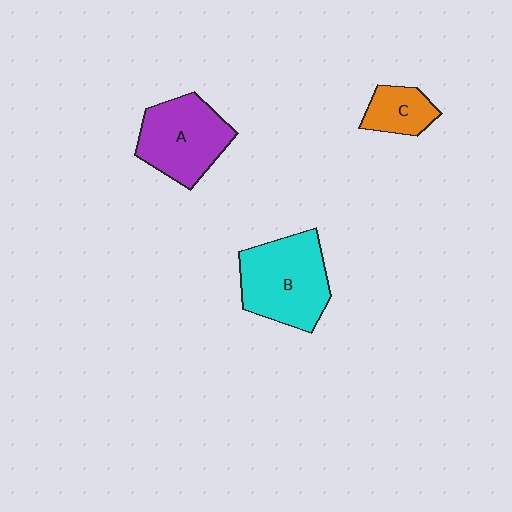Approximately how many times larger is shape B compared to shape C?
Approximately 2.4 times.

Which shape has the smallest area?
Shape C (orange).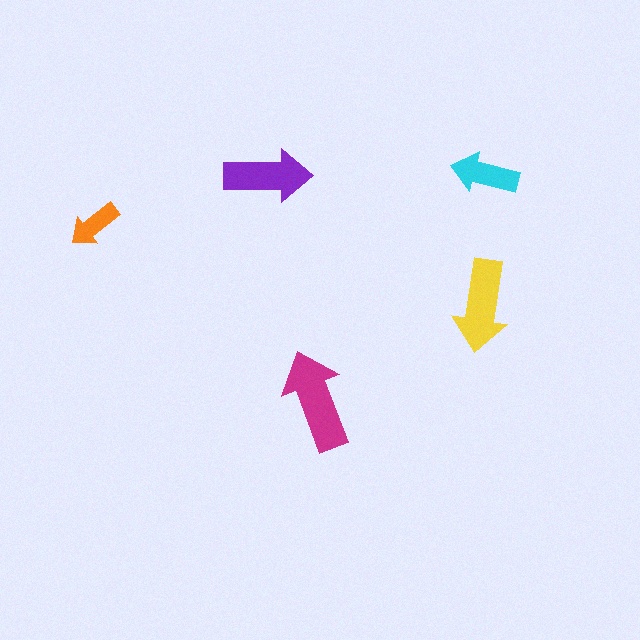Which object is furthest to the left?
The orange arrow is leftmost.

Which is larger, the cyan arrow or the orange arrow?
The cyan one.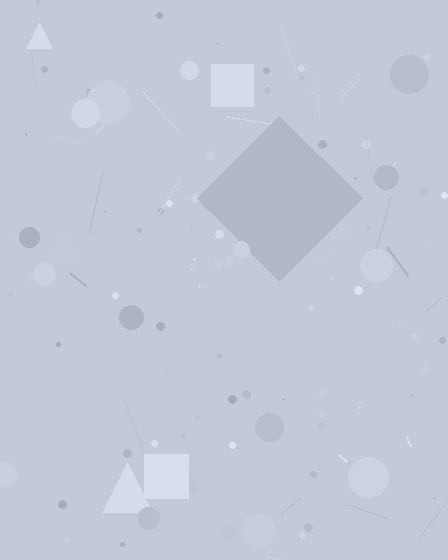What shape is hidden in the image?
A diamond is hidden in the image.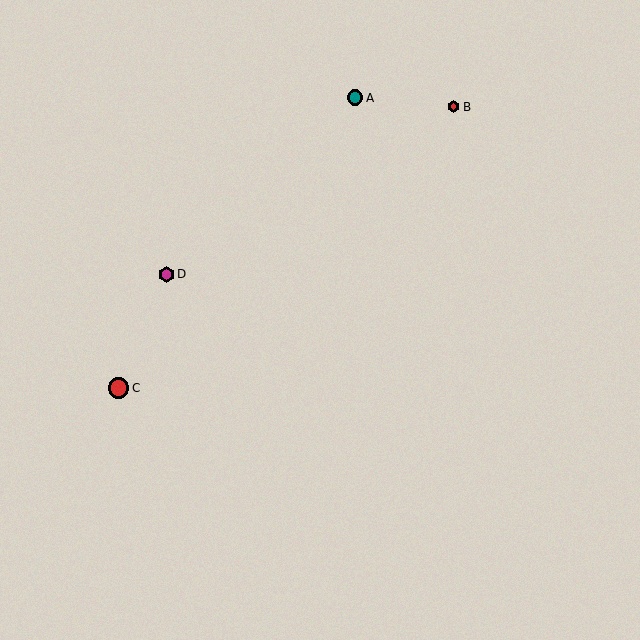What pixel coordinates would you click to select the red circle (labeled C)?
Click at (118, 388) to select the red circle C.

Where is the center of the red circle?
The center of the red circle is at (118, 388).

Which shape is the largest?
The red circle (labeled C) is the largest.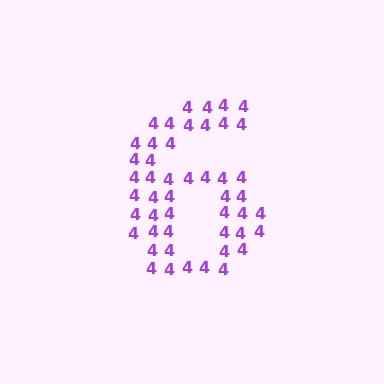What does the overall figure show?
The overall figure shows the digit 6.